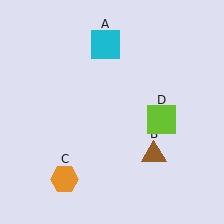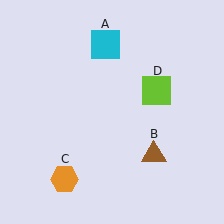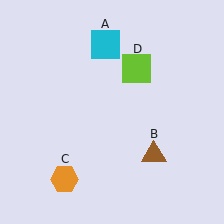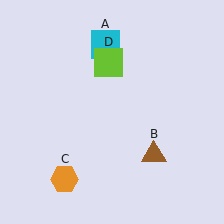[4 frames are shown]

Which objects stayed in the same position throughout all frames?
Cyan square (object A) and brown triangle (object B) and orange hexagon (object C) remained stationary.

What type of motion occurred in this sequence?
The lime square (object D) rotated counterclockwise around the center of the scene.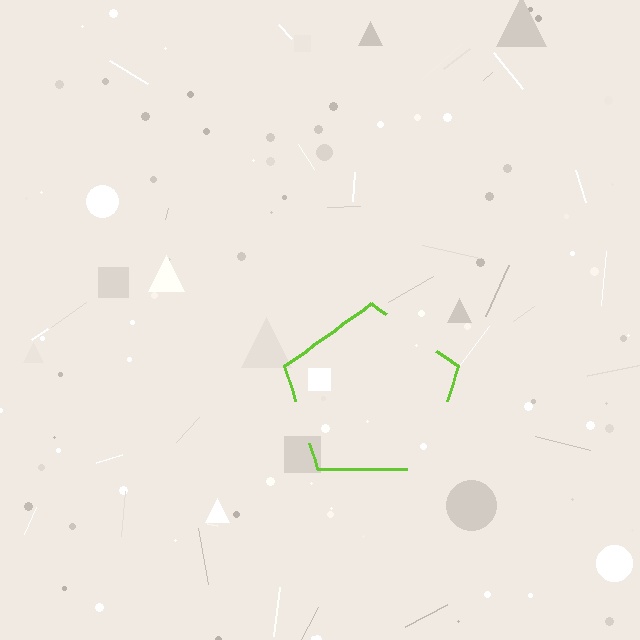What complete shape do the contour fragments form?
The contour fragments form a pentagon.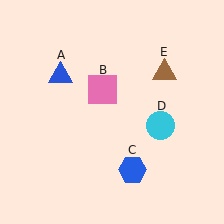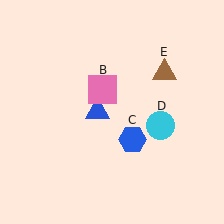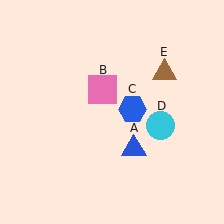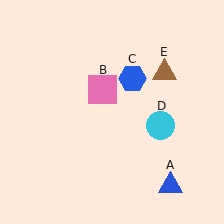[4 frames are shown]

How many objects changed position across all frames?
2 objects changed position: blue triangle (object A), blue hexagon (object C).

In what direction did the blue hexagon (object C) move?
The blue hexagon (object C) moved up.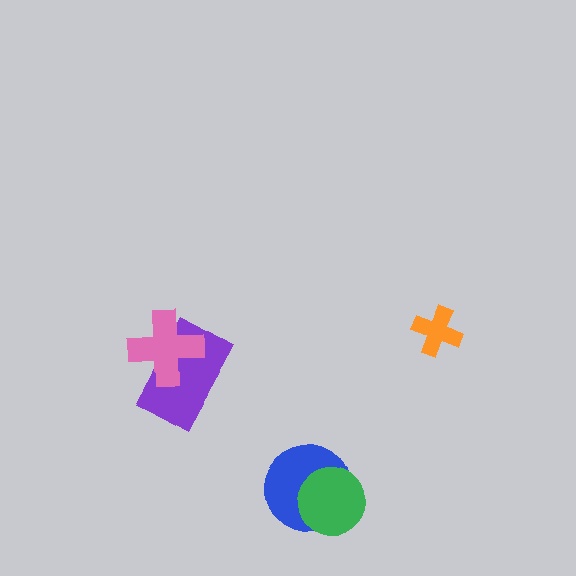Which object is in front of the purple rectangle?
The pink cross is in front of the purple rectangle.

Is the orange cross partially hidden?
No, no other shape covers it.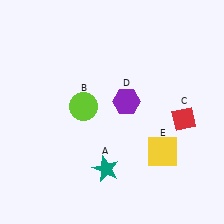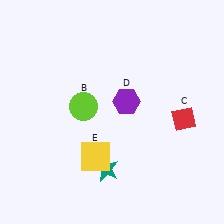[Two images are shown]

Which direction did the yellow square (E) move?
The yellow square (E) moved left.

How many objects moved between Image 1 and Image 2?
1 object moved between the two images.